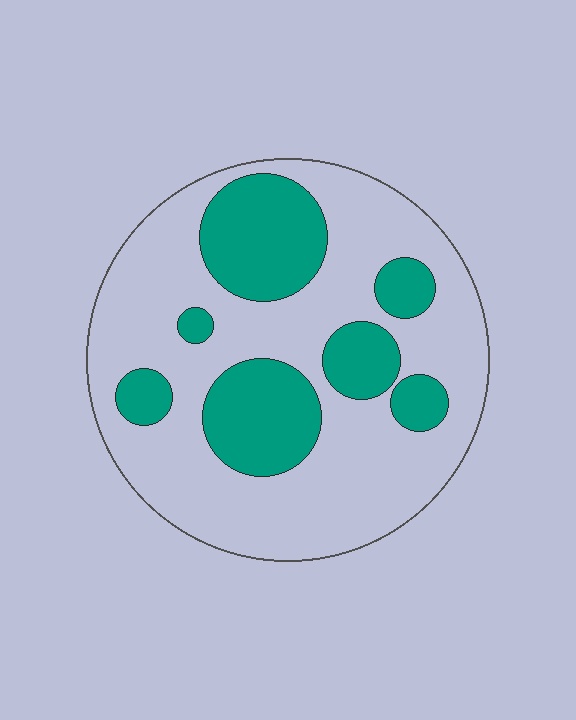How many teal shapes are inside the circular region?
7.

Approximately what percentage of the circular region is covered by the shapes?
Approximately 30%.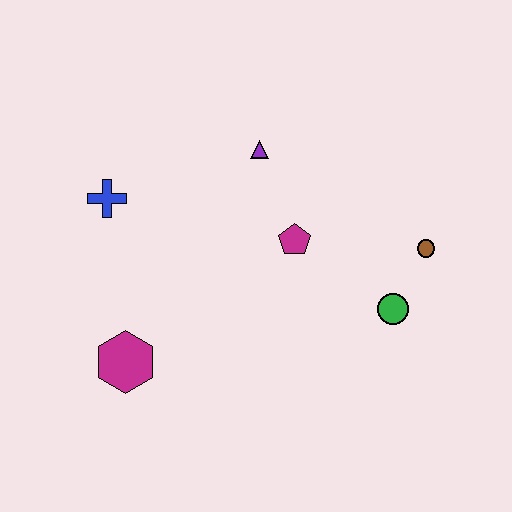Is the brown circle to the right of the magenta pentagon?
Yes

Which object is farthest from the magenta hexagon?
The brown circle is farthest from the magenta hexagon.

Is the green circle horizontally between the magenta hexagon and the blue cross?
No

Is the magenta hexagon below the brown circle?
Yes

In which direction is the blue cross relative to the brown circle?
The blue cross is to the left of the brown circle.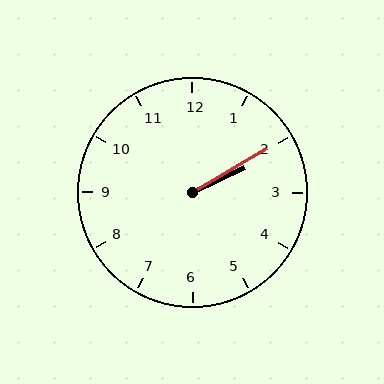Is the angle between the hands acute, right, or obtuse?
It is acute.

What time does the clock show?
2:10.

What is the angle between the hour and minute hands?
Approximately 5 degrees.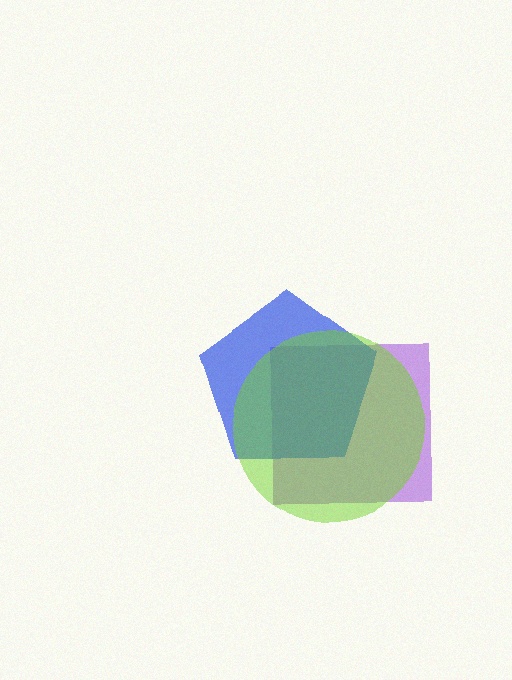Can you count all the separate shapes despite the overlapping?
Yes, there are 3 separate shapes.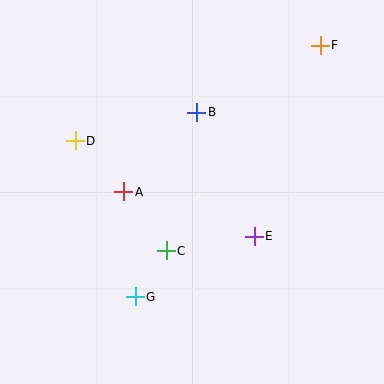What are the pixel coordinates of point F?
Point F is at (320, 45).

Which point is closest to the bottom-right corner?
Point E is closest to the bottom-right corner.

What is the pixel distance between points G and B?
The distance between G and B is 194 pixels.